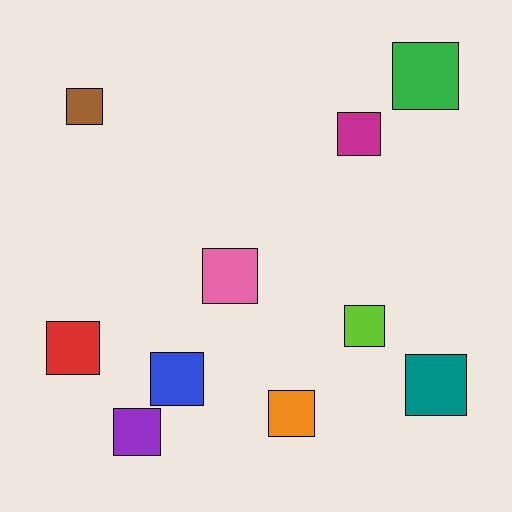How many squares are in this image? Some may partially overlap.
There are 10 squares.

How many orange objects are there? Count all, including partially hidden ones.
There is 1 orange object.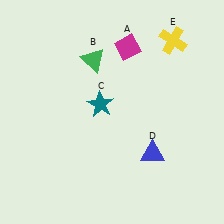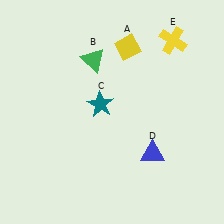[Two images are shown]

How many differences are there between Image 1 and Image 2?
There is 1 difference between the two images.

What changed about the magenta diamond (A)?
In Image 1, A is magenta. In Image 2, it changed to yellow.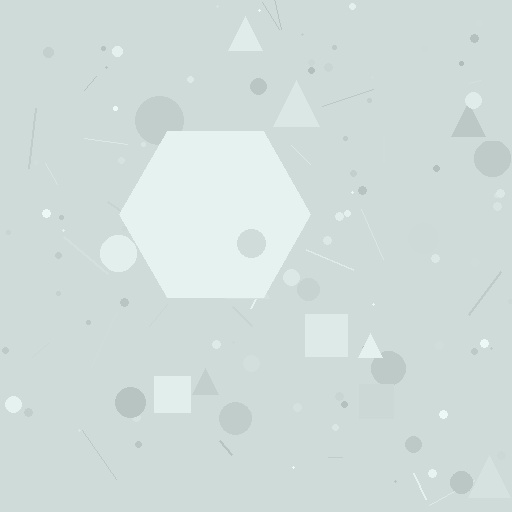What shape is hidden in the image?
A hexagon is hidden in the image.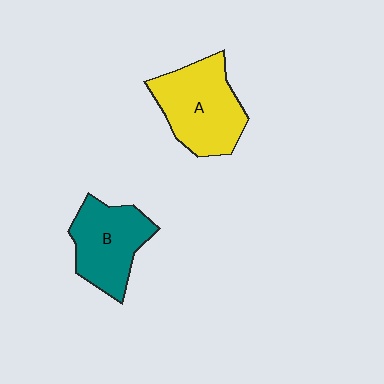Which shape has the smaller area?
Shape B (teal).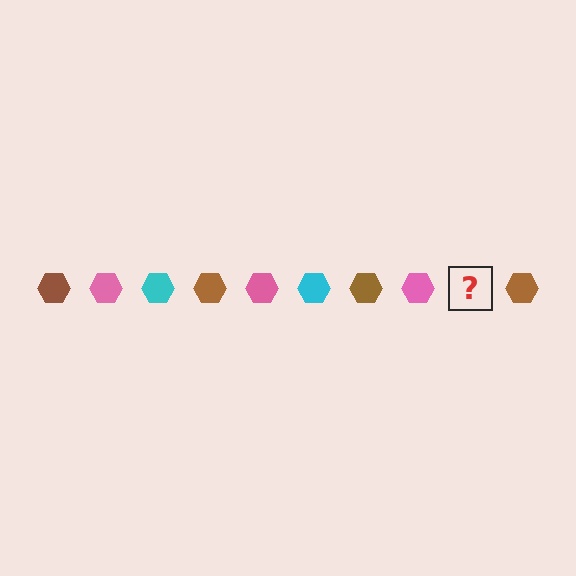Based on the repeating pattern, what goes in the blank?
The blank should be a cyan hexagon.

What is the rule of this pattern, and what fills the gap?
The rule is that the pattern cycles through brown, pink, cyan hexagons. The gap should be filled with a cyan hexagon.